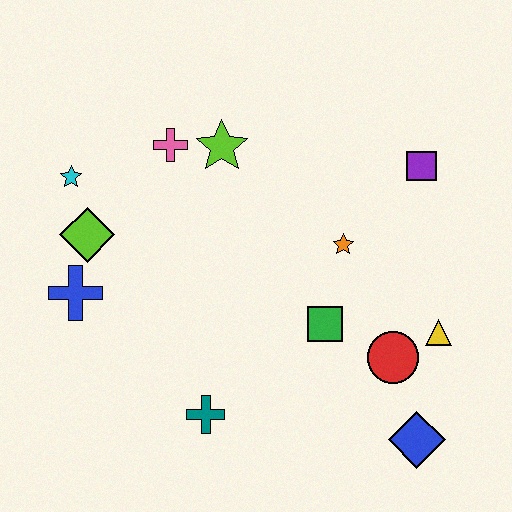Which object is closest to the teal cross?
The green square is closest to the teal cross.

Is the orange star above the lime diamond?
No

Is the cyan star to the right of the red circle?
No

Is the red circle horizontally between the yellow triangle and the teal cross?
Yes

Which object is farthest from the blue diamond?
The cyan star is farthest from the blue diamond.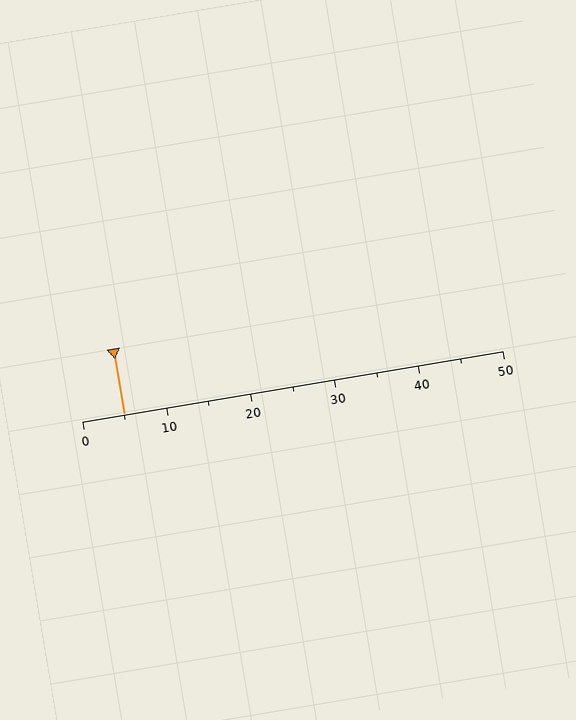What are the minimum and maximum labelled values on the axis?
The axis runs from 0 to 50.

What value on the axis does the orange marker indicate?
The marker indicates approximately 5.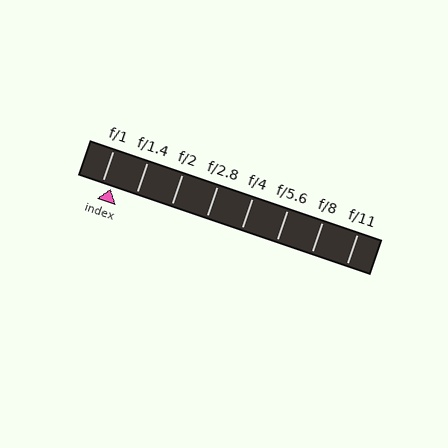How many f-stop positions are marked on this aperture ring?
There are 8 f-stop positions marked.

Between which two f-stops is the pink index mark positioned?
The index mark is between f/1 and f/1.4.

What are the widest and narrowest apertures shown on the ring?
The widest aperture shown is f/1 and the narrowest is f/11.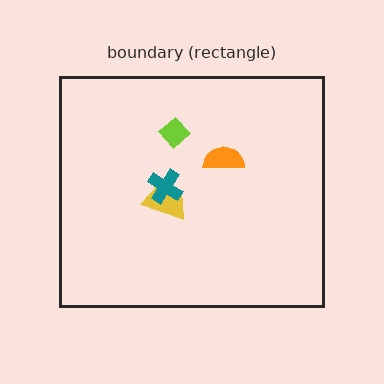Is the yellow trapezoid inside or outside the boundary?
Inside.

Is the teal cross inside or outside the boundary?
Inside.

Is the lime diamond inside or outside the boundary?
Inside.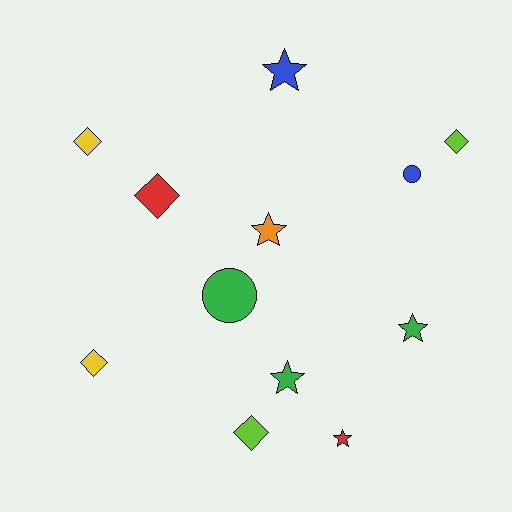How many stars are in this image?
There are 5 stars.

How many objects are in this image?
There are 12 objects.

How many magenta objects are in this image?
There are no magenta objects.